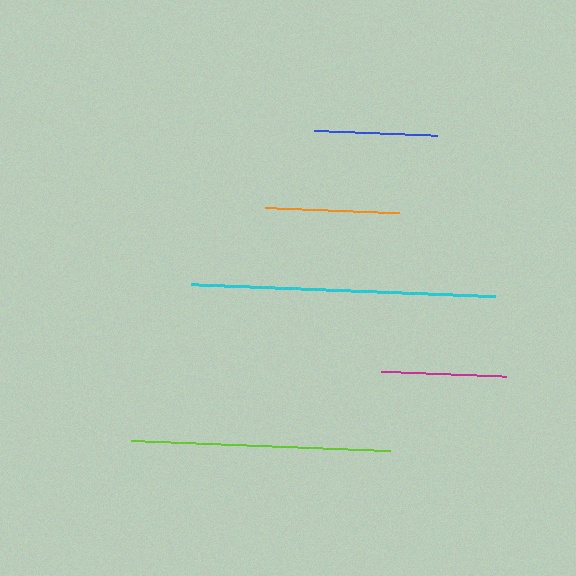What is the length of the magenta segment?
The magenta segment is approximately 125 pixels long.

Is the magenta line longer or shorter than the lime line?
The lime line is longer than the magenta line.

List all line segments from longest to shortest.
From longest to shortest: cyan, lime, orange, magenta, blue.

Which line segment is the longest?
The cyan line is the longest at approximately 303 pixels.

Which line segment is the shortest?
The blue line is the shortest at approximately 123 pixels.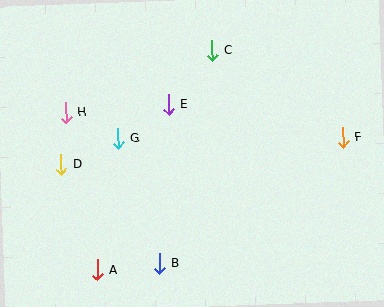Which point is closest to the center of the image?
Point E at (169, 105) is closest to the center.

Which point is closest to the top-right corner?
Point F is closest to the top-right corner.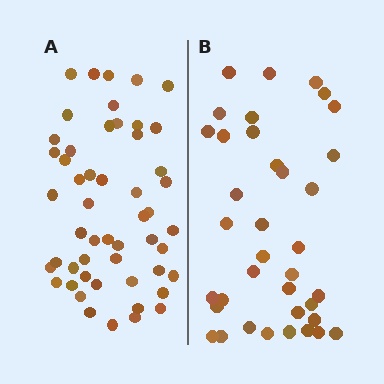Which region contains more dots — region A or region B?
Region A (the left region) has more dots.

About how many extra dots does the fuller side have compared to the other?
Region A has approximately 15 more dots than region B.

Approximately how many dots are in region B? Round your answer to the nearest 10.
About 40 dots. (The exact count is 37, which rounds to 40.)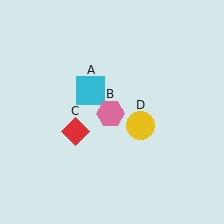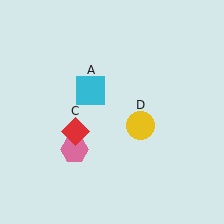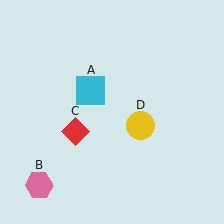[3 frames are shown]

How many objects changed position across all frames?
1 object changed position: pink hexagon (object B).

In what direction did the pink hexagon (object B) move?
The pink hexagon (object B) moved down and to the left.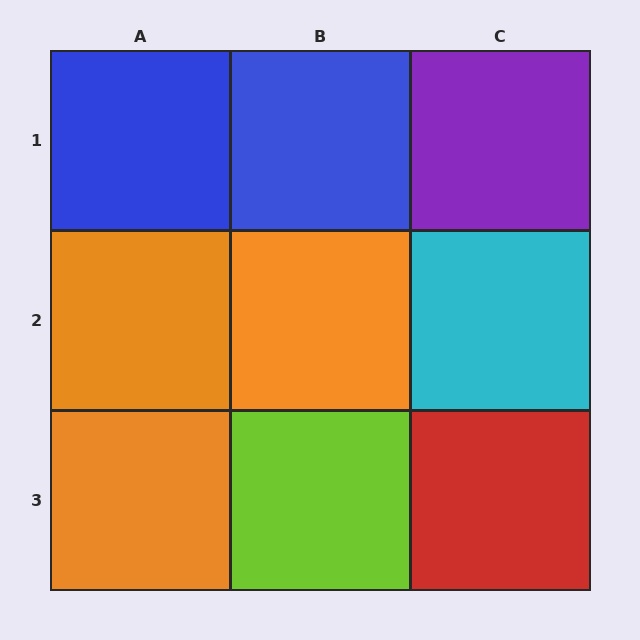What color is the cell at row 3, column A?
Orange.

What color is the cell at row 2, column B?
Orange.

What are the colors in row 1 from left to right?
Blue, blue, purple.